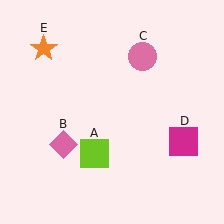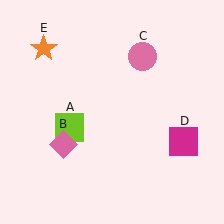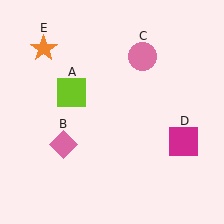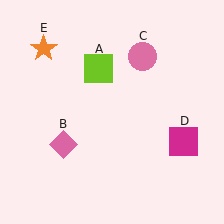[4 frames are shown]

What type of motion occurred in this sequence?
The lime square (object A) rotated clockwise around the center of the scene.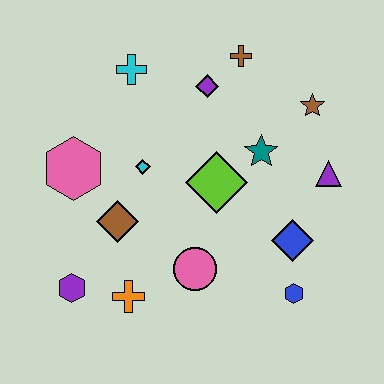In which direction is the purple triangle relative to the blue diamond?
The purple triangle is above the blue diamond.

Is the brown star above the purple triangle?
Yes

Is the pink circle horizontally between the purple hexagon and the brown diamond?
No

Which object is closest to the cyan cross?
The purple diamond is closest to the cyan cross.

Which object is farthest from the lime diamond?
The purple hexagon is farthest from the lime diamond.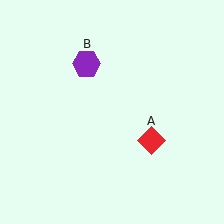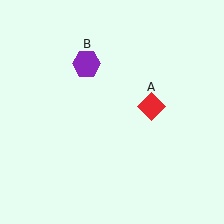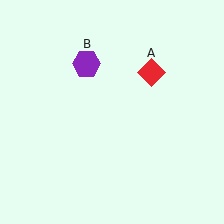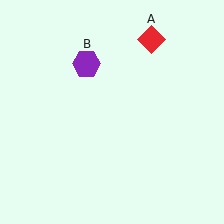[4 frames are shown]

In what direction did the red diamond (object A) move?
The red diamond (object A) moved up.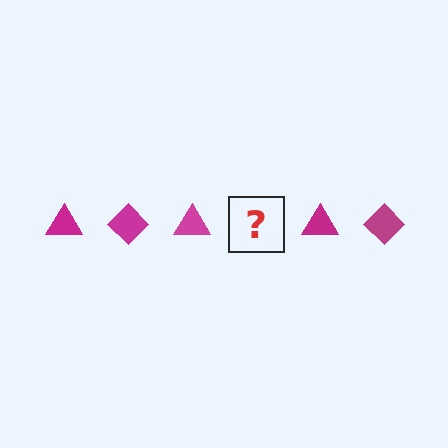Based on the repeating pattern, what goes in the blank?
The blank should be a magenta diamond.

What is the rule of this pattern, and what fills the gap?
The rule is that the pattern cycles through triangle, diamond shapes in magenta. The gap should be filled with a magenta diamond.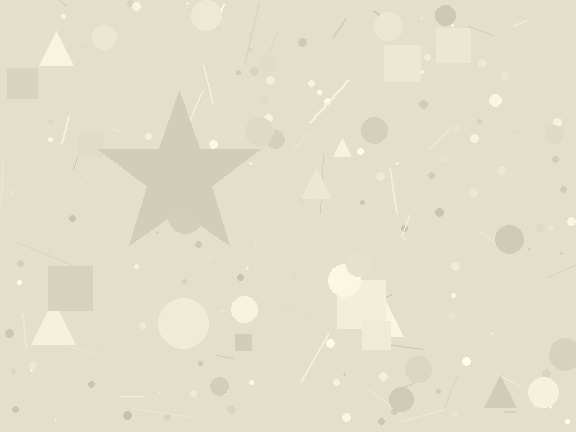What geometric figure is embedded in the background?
A star is embedded in the background.